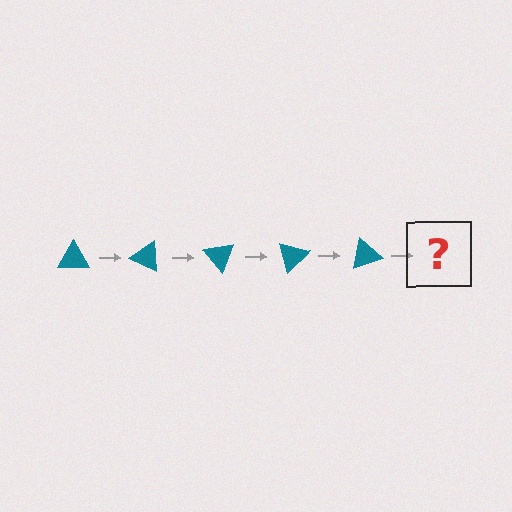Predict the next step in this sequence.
The next step is a teal triangle rotated 125 degrees.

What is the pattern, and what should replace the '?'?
The pattern is that the triangle rotates 25 degrees each step. The '?' should be a teal triangle rotated 125 degrees.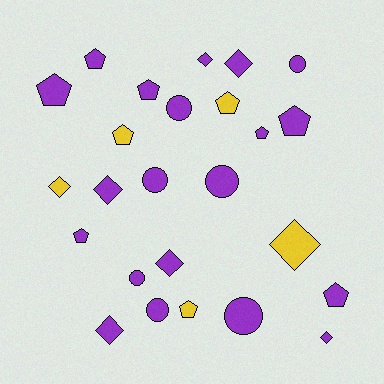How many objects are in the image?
There are 25 objects.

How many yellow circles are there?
There are no yellow circles.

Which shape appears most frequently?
Pentagon, with 10 objects.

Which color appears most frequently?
Purple, with 20 objects.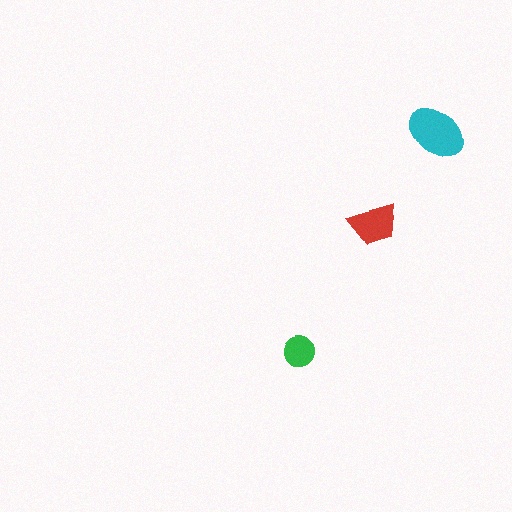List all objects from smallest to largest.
The green circle, the red trapezoid, the cyan ellipse.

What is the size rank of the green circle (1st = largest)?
3rd.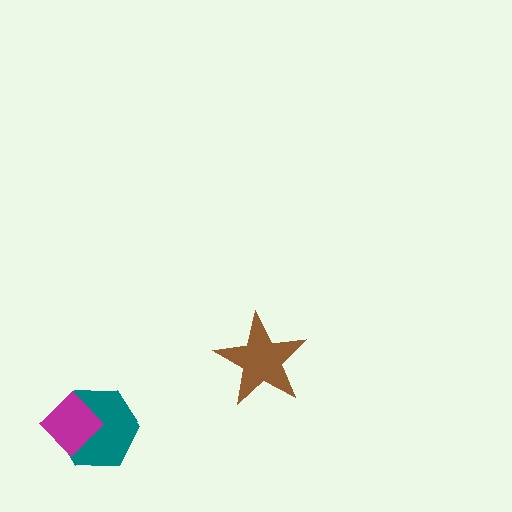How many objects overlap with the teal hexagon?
1 object overlaps with the teal hexagon.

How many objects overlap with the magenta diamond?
1 object overlaps with the magenta diamond.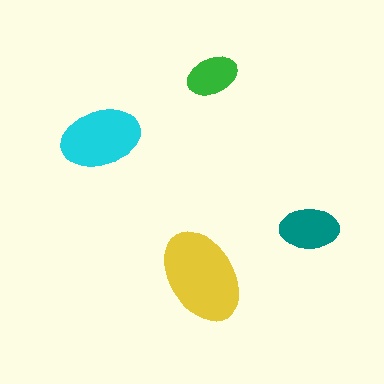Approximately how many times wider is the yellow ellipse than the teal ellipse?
About 1.5 times wider.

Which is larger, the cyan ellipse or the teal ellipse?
The cyan one.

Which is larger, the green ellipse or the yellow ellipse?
The yellow one.